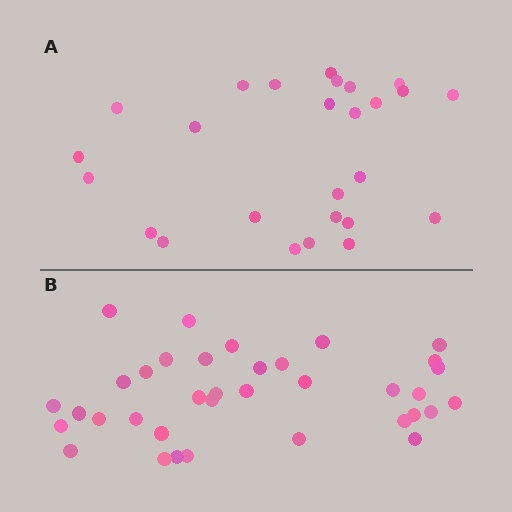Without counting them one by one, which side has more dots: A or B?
Region B (the bottom region) has more dots.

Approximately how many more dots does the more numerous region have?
Region B has roughly 10 or so more dots than region A.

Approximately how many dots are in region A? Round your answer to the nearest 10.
About 30 dots. (The exact count is 26, which rounds to 30.)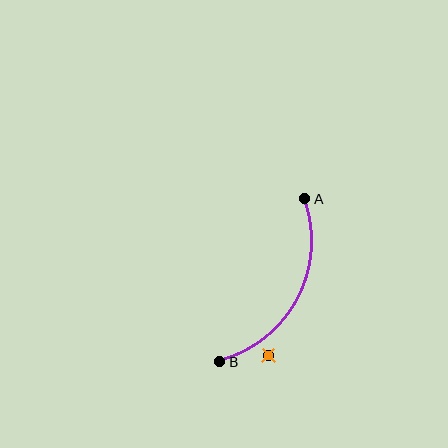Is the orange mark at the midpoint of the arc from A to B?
No — the orange mark does not lie on the arc at all. It sits slightly outside the curve.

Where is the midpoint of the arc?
The arc midpoint is the point on the curve farthest from the straight line joining A and B. It sits to the right of that line.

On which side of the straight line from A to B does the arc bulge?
The arc bulges to the right of the straight line connecting A and B.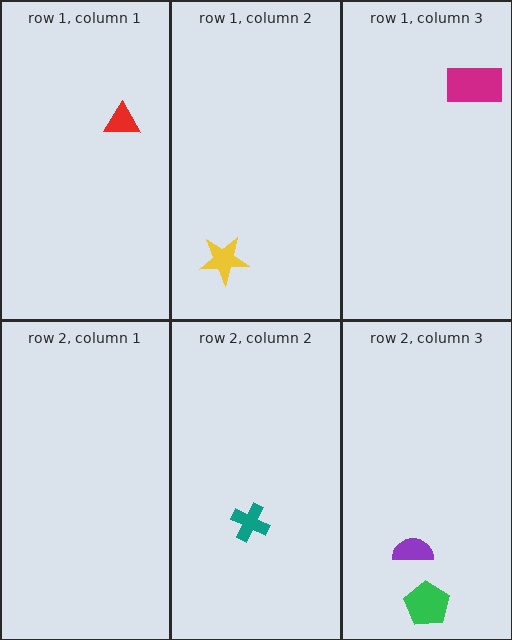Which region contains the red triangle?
The row 1, column 1 region.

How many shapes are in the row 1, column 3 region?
1.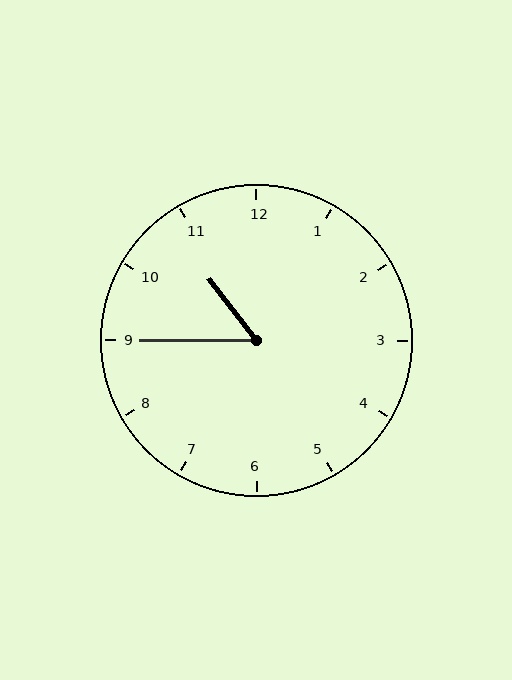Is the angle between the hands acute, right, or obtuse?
It is acute.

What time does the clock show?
10:45.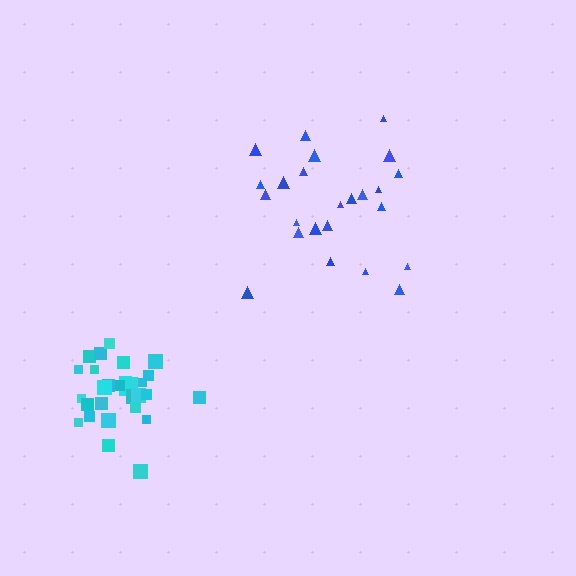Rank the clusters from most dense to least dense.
cyan, blue.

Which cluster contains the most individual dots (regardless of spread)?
Cyan (29).